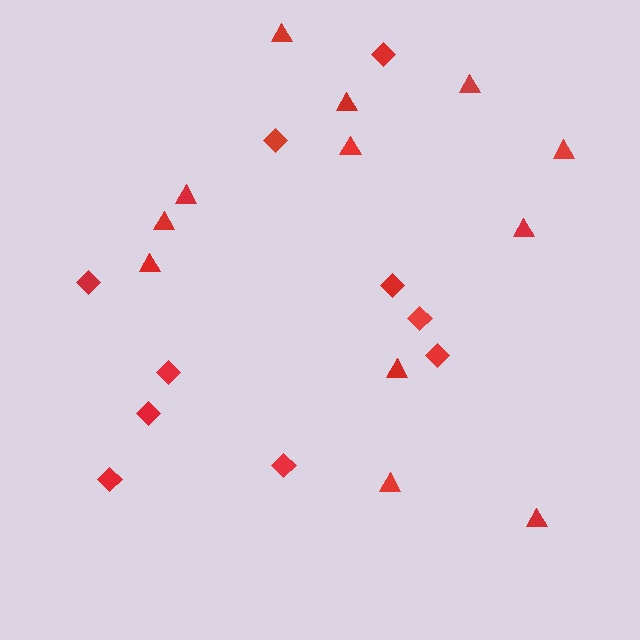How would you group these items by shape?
There are 2 groups: one group of triangles (12) and one group of diamonds (10).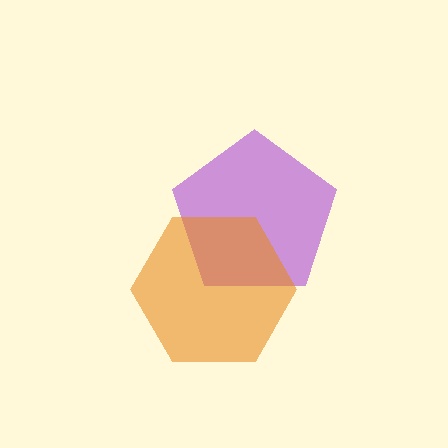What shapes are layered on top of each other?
The layered shapes are: a purple pentagon, an orange hexagon.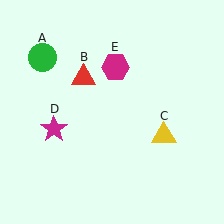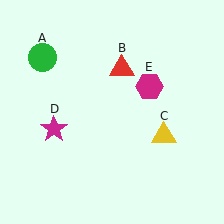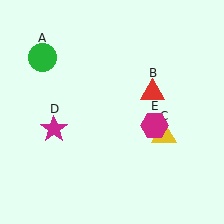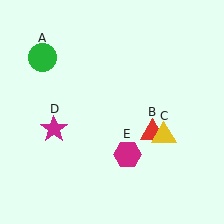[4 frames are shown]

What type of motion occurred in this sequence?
The red triangle (object B), magenta hexagon (object E) rotated clockwise around the center of the scene.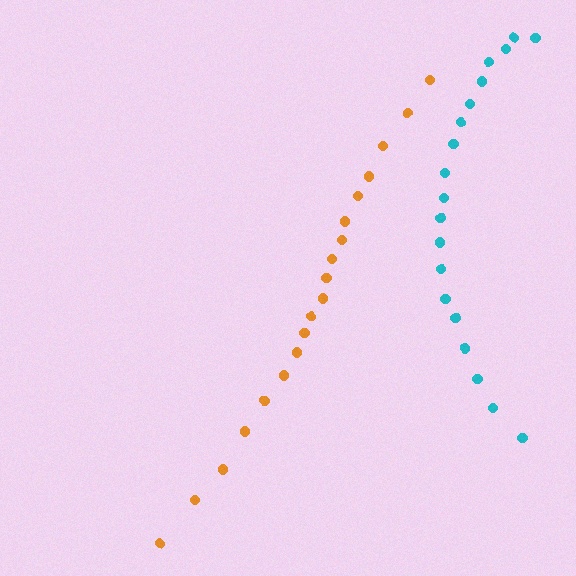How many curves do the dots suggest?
There are 2 distinct paths.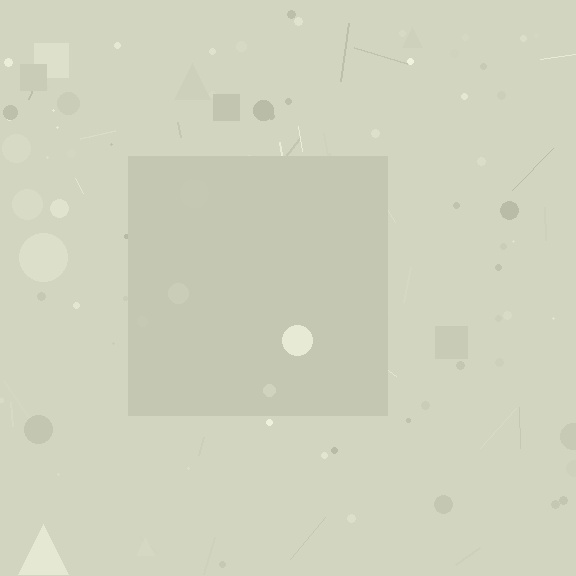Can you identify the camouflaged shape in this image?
The camouflaged shape is a square.